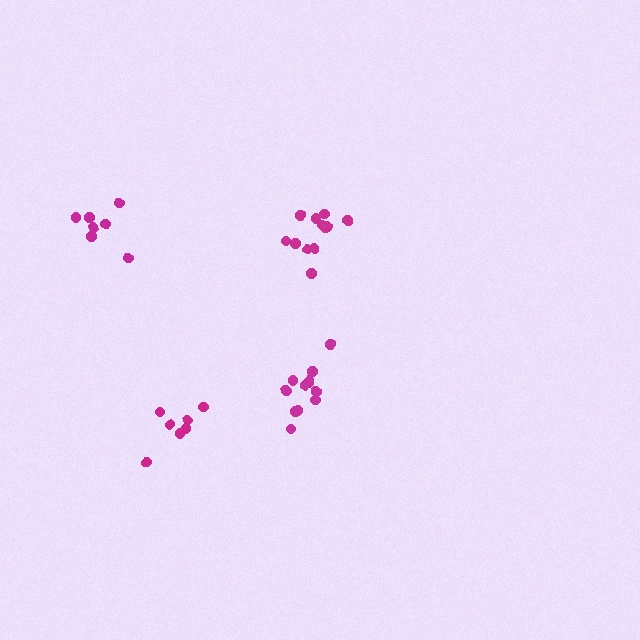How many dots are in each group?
Group 1: 7 dots, Group 2: 12 dots, Group 3: 7 dots, Group 4: 12 dots (38 total).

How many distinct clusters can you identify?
There are 4 distinct clusters.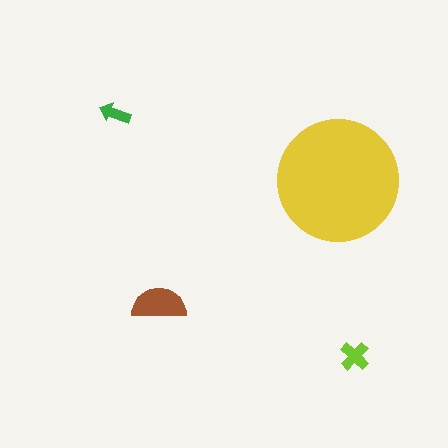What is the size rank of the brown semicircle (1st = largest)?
2nd.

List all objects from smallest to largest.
The green arrow, the lime cross, the brown semicircle, the yellow circle.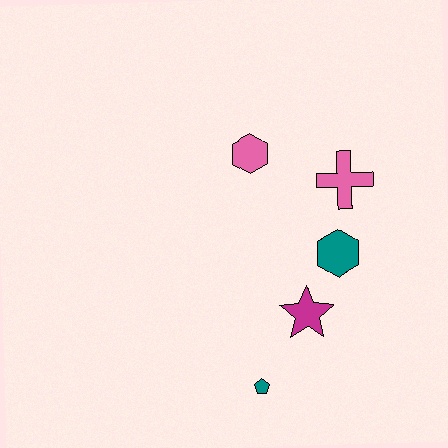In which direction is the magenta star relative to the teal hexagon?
The magenta star is below the teal hexagon.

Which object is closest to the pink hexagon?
The pink cross is closest to the pink hexagon.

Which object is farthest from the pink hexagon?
The teal pentagon is farthest from the pink hexagon.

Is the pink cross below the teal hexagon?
No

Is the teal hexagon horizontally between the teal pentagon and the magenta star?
No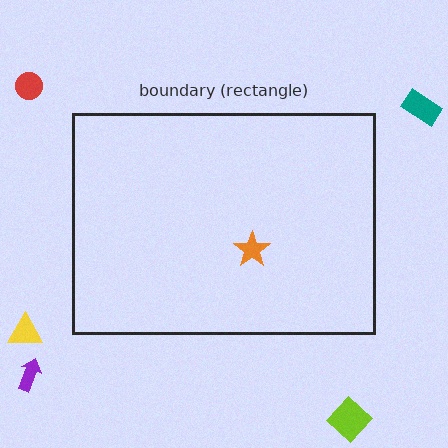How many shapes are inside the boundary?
1 inside, 5 outside.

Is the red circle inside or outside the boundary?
Outside.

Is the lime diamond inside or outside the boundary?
Outside.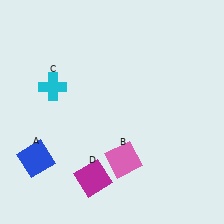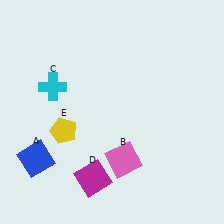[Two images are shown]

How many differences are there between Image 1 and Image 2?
There is 1 difference between the two images.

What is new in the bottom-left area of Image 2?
A yellow pentagon (E) was added in the bottom-left area of Image 2.